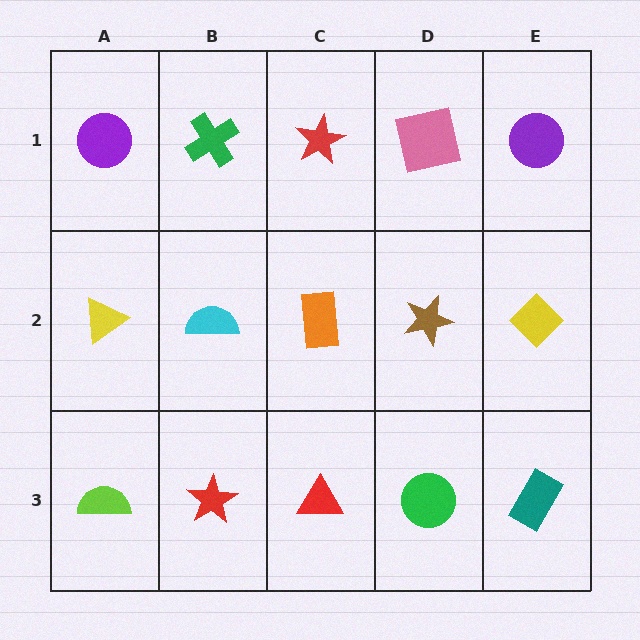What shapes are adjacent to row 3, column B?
A cyan semicircle (row 2, column B), a lime semicircle (row 3, column A), a red triangle (row 3, column C).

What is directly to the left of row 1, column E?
A pink square.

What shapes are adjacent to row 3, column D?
A brown star (row 2, column D), a red triangle (row 3, column C), a teal rectangle (row 3, column E).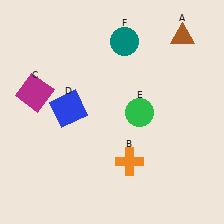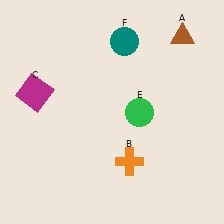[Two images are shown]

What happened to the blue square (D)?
The blue square (D) was removed in Image 2. It was in the top-left area of Image 1.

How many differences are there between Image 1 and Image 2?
There is 1 difference between the two images.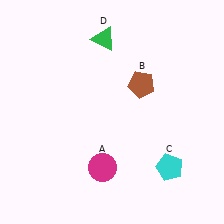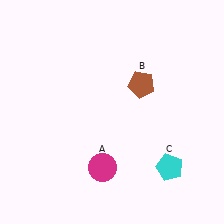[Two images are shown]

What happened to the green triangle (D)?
The green triangle (D) was removed in Image 2. It was in the top-left area of Image 1.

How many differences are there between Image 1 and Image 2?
There is 1 difference between the two images.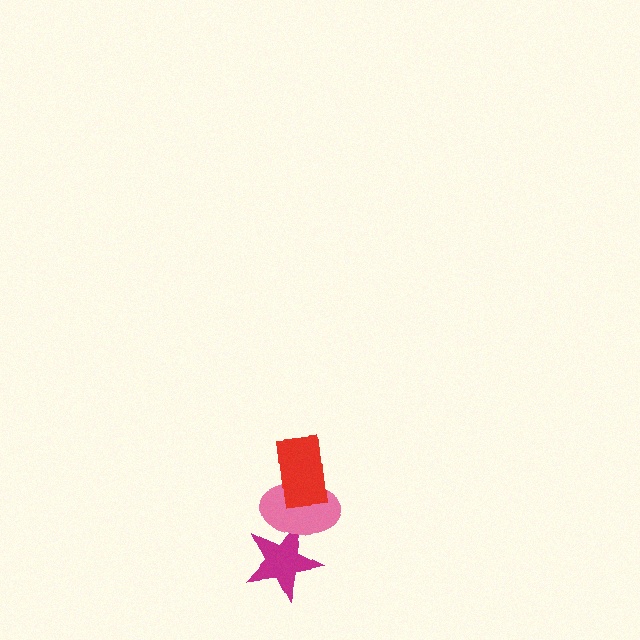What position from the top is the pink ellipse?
The pink ellipse is 2nd from the top.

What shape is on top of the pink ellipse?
The red rectangle is on top of the pink ellipse.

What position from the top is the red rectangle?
The red rectangle is 1st from the top.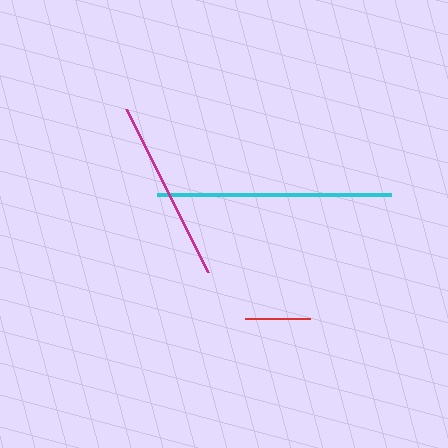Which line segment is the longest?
The cyan line is the longest at approximately 234 pixels.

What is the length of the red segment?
The red segment is approximately 66 pixels long.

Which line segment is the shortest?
The red line is the shortest at approximately 66 pixels.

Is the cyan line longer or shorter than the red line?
The cyan line is longer than the red line.